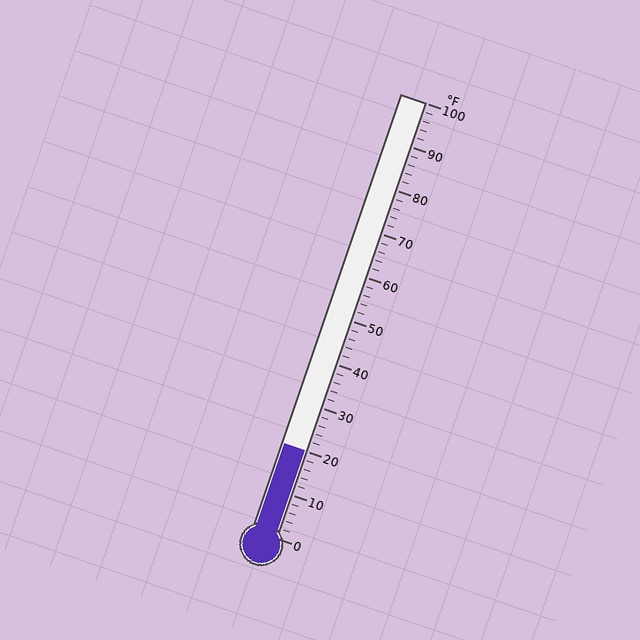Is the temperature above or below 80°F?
The temperature is below 80°F.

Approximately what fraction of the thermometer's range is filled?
The thermometer is filled to approximately 20% of its range.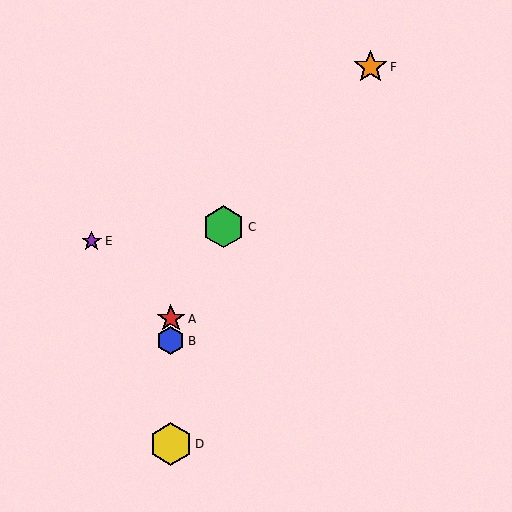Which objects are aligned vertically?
Objects A, B, D are aligned vertically.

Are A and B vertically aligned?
Yes, both are at x≈171.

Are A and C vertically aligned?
No, A is at x≈171 and C is at x≈224.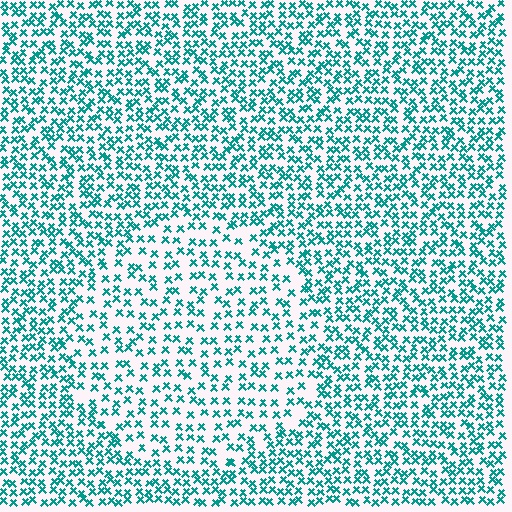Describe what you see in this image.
The image contains small teal elements arranged at two different densities. A circle-shaped region is visible where the elements are less densely packed than the surrounding area.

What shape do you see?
I see a circle.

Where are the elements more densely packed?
The elements are more densely packed outside the circle boundary.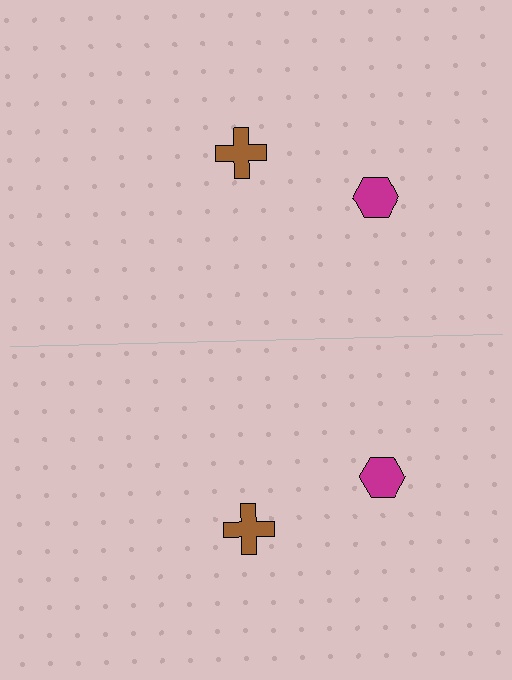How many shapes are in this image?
There are 4 shapes in this image.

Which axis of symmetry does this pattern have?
The pattern has a horizontal axis of symmetry running through the center of the image.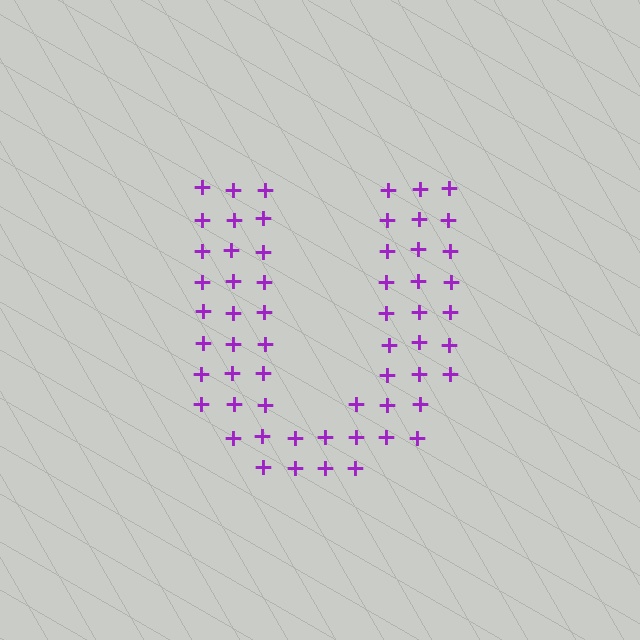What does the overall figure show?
The overall figure shows the letter U.